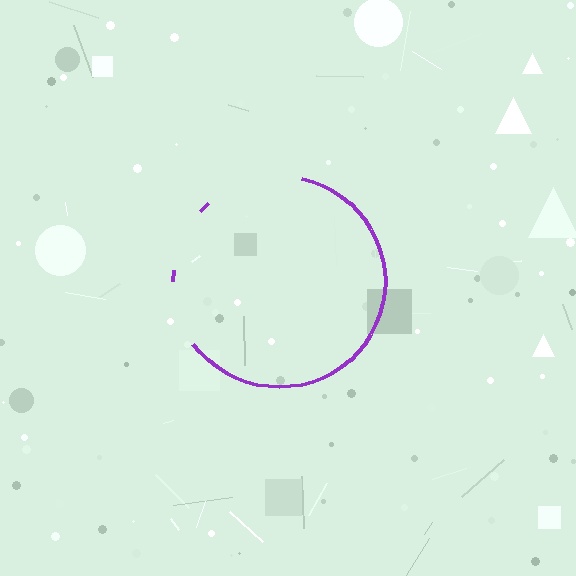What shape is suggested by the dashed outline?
The dashed outline suggests a circle.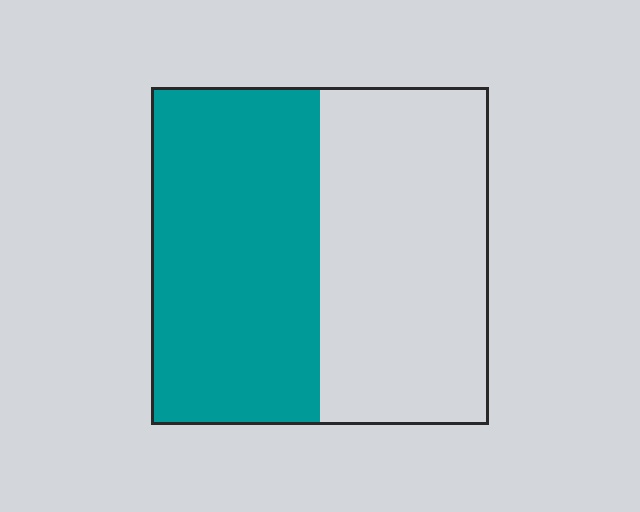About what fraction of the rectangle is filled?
About one half (1/2).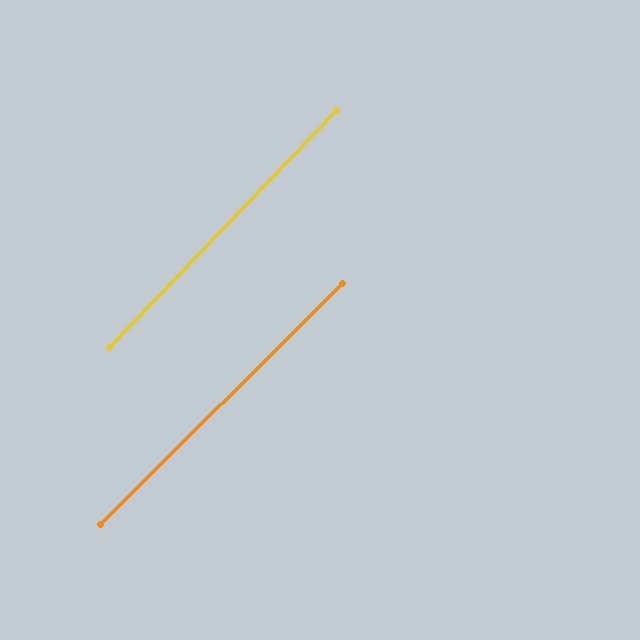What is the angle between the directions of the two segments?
Approximately 1 degree.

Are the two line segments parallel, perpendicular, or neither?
Parallel — their directions differ by only 1.3°.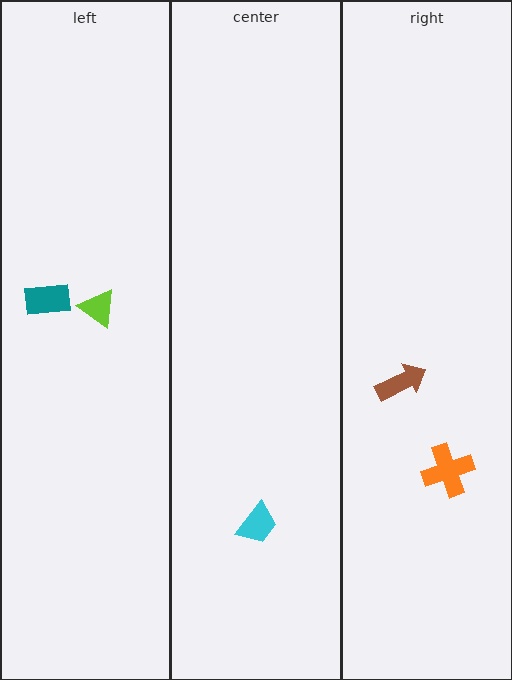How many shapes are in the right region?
2.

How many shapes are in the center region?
1.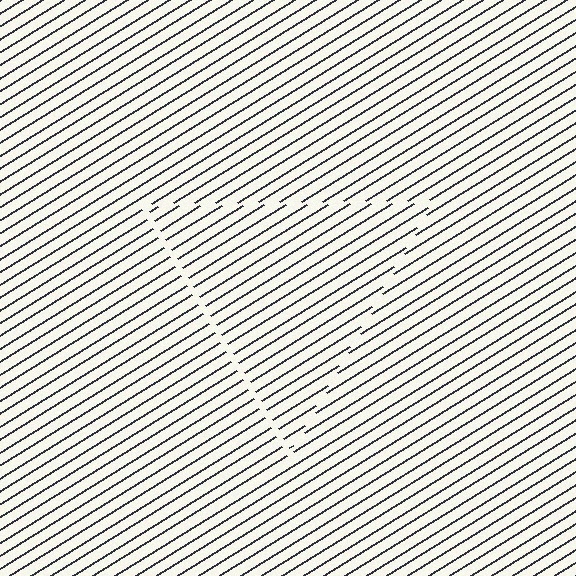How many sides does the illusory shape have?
3 sides — the line-ends trace a triangle.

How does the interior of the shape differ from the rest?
The interior of the shape contains the same grating, shifted by half a period — the contour is defined by the phase discontinuity where line-ends from the inner and outer gratings abut.